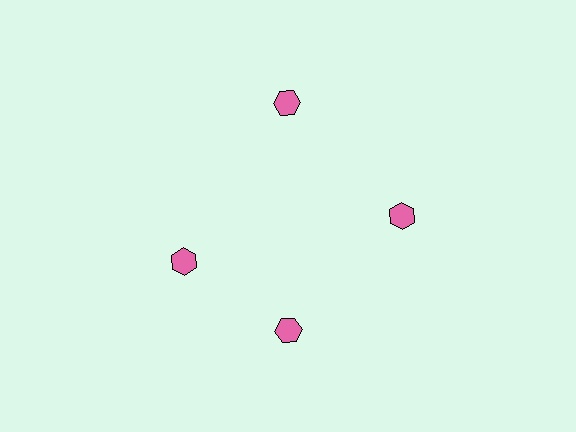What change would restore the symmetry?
The symmetry would be restored by rotating it back into even spacing with its neighbors so that all 4 hexagons sit at equal angles and equal distance from the center.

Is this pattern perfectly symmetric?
No. The 4 pink hexagons are arranged in a ring, but one element near the 9 o'clock position is rotated out of alignment along the ring, breaking the 4-fold rotational symmetry.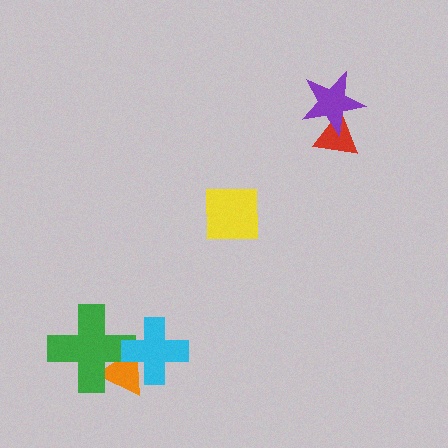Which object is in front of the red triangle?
The purple star is in front of the red triangle.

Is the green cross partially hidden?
Yes, it is partially covered by another shape.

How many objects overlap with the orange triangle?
2 objects overlap with the orange triangle.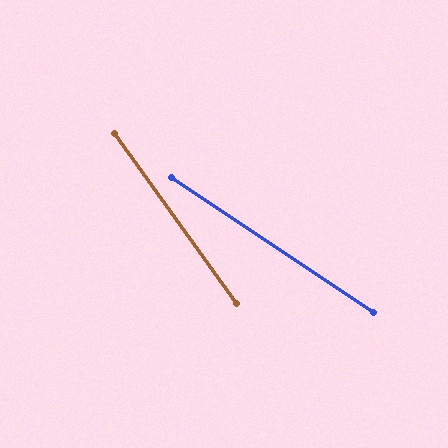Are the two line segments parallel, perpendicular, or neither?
Neither parallel nor perpendicular — they differ by about 21°.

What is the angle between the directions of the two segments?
Approximately 21 degrees.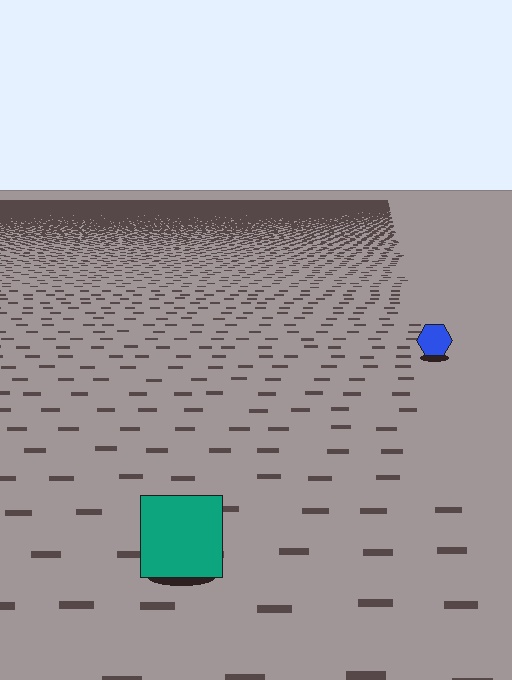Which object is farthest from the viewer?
The blue hexagon is farthest from the viewer. It appears smaller and the ground texture around it is denser.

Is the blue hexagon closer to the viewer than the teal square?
No. The teal square is closer — you can tell from the texture gradient: the ground texture is coarser near it.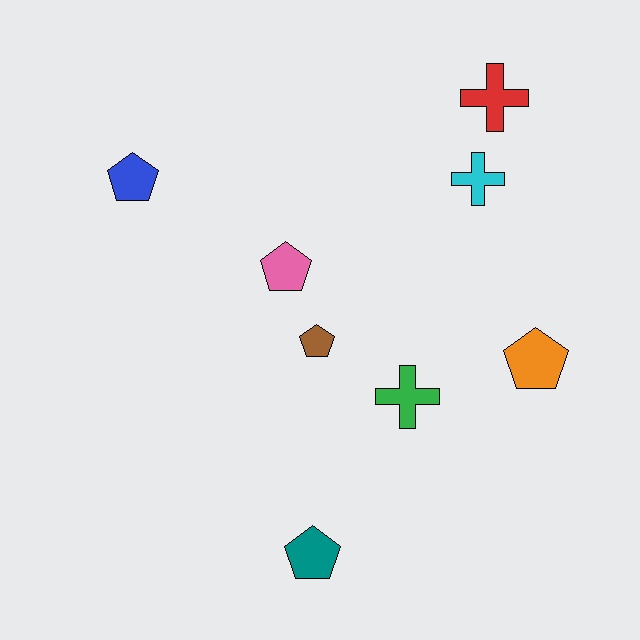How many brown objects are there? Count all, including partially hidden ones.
There is 1 brown object.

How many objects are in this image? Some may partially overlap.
There are 8 objects.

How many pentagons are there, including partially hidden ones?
There are 5 pentagons.